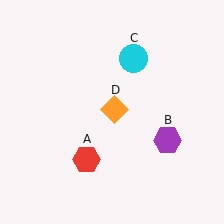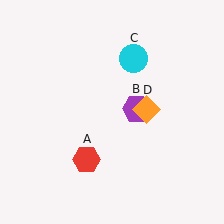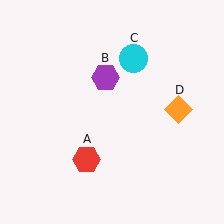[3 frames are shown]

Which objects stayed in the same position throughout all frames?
Red hexagon (object A) and cyan circle (object C) remained stationary.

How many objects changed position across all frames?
2 objects changed position: purple hexagon (object B), orange diamond (object D).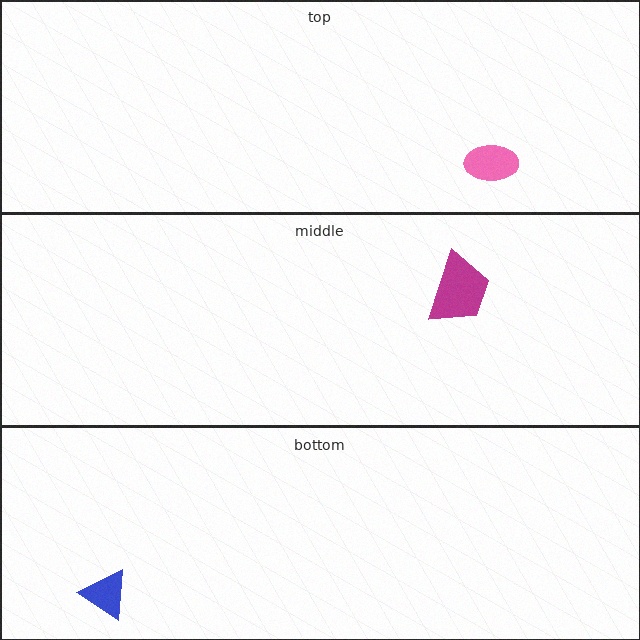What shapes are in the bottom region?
The blue triangle.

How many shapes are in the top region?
1.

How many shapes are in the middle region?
1.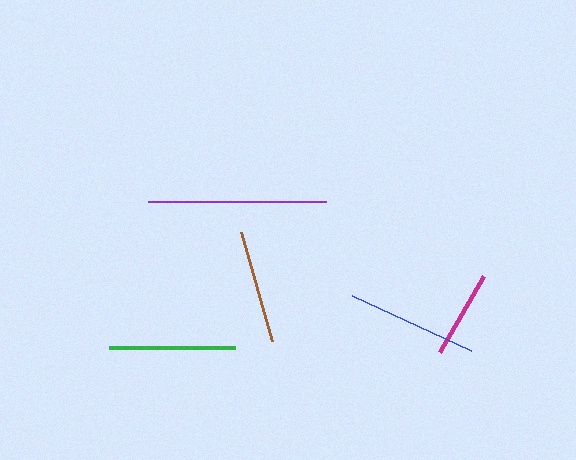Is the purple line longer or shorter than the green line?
The purple line is longer than the green line.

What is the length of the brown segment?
The brown segment is approximately 113 pixels long.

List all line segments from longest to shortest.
From longest to shortest: purple, blue, green, brown, magenta.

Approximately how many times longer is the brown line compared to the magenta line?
The brown line is approximately 1.3 times the length of the magenta line.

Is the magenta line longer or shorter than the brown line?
The brown line is longer than the magenta line.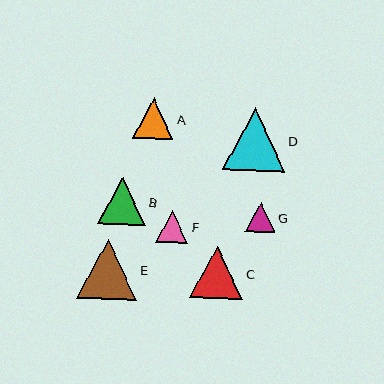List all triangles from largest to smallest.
From largest to smallest: D, E, C, B, A, F, G.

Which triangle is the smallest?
Triangle G is the smallest with a size of approximately 30 pixels.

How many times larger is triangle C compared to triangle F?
Triangle C is approximately 1.6 times the size of triangle F.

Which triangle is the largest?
Triangle D is the largest with a size of approximately 62 pixels.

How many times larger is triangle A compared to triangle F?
Triangle A is approximately 1.3 times the size of triangle F.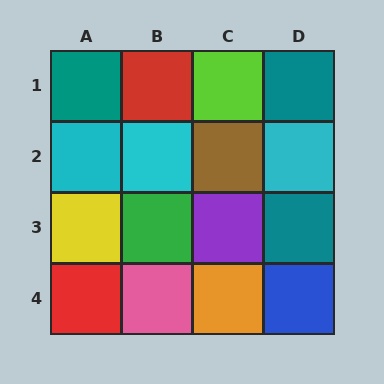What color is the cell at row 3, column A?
Yellow.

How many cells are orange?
1 cell is orange.